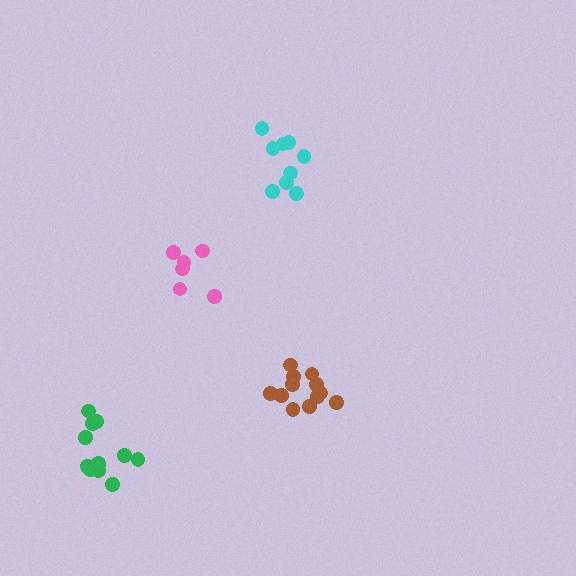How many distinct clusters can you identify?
There are 4 distinct clusters.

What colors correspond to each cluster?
The clusters are colored: pink, cyan, green, brown.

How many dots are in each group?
Group 1: 6 dots, Group 2: 9 dots, Group 3: 12 dots, Group 4: 12 dots (39 total).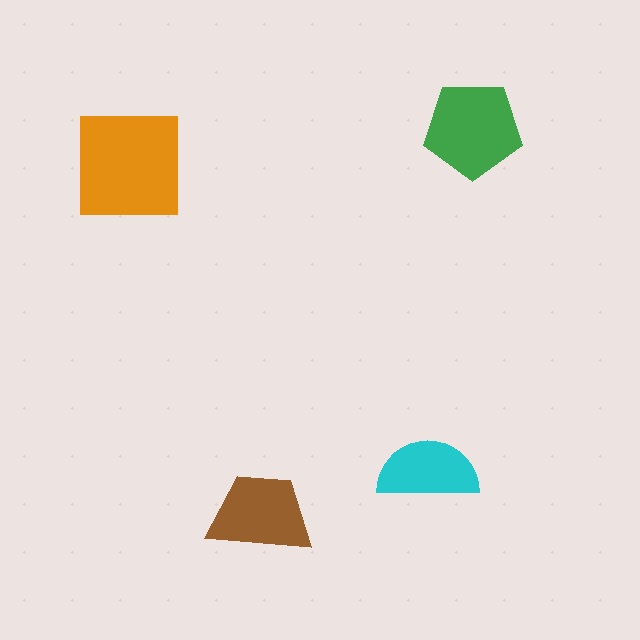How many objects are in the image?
There are 4 objects in the image.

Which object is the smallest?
The cyan semicircle.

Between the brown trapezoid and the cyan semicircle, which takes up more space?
The brown trapezoid.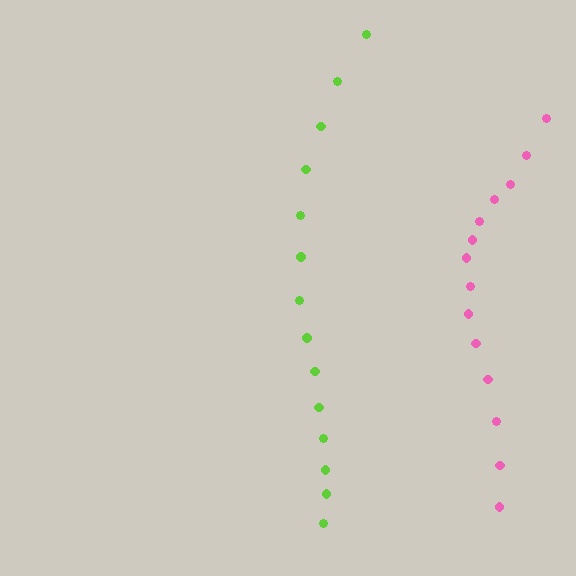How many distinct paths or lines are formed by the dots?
There are 2 distinct paths.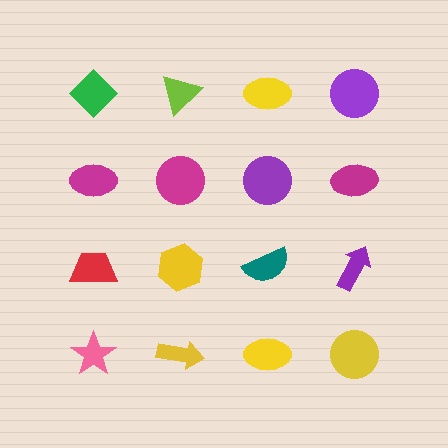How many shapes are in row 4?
4 shapes.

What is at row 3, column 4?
A purple arrow.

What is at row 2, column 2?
A magenta circle.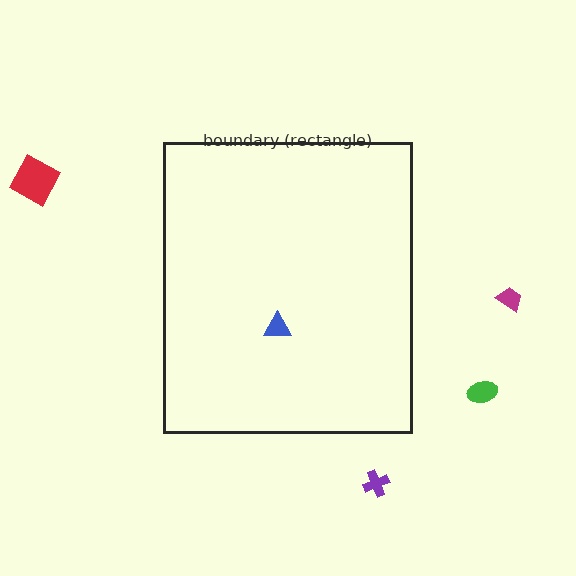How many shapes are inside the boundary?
1 inside, 4 outside.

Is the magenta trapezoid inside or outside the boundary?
Outside.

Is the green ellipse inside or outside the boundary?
Outside.